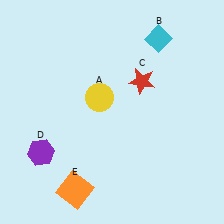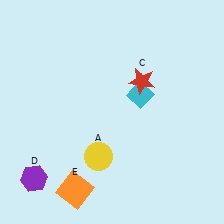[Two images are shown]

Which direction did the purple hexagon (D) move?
The purple hexagon (D) moved down.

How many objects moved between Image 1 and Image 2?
3 objects moved between the two images.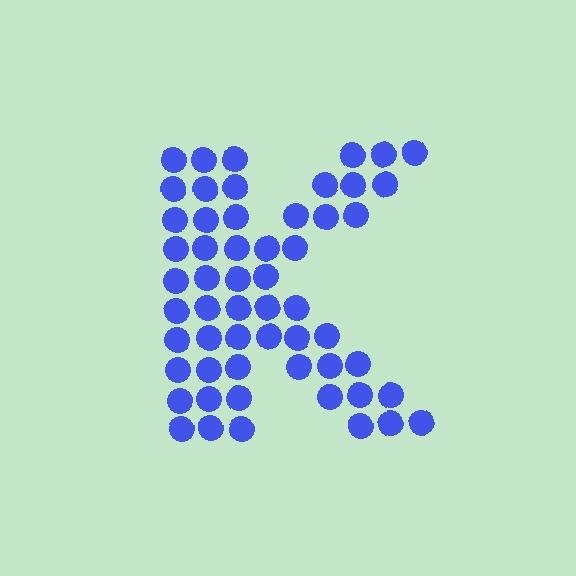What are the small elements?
The small elements are circles.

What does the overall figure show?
The overall figure shows the letter K.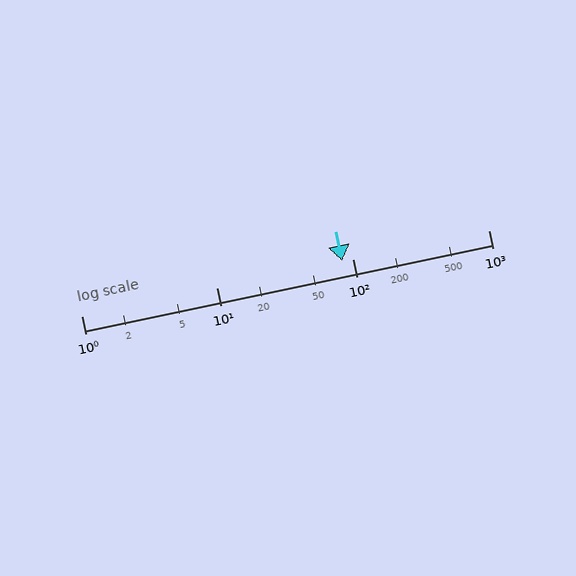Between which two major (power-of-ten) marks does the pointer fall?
The pointer is between 10 and 100.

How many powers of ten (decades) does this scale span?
The scale spans 3 decades, from 1 to 1000.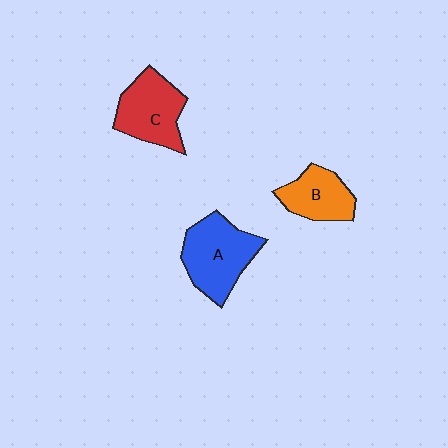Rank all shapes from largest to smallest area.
From largest to smallest: A (blue), C (red), B (orange).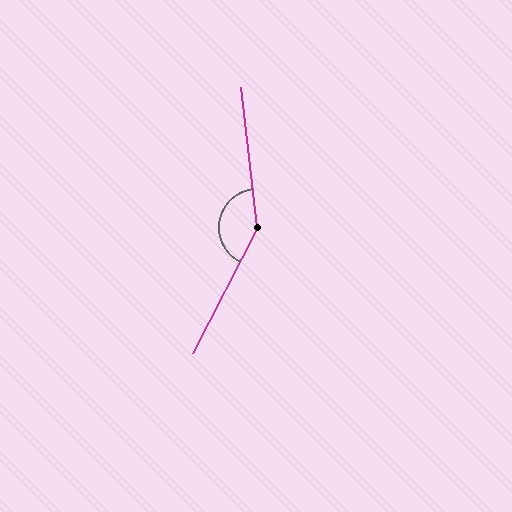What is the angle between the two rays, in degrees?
Approximately 146 degrees.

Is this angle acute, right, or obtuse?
It is obtuse.